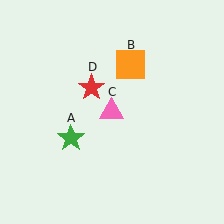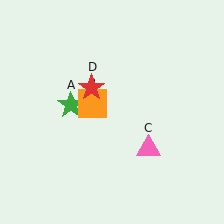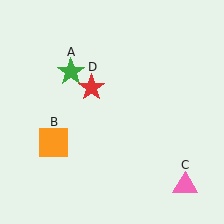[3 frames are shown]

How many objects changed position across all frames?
3 objects changed position: green star (object A), orange square (object B), pink triangle (object C).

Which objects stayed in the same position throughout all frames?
Red star (object D) remained stationary.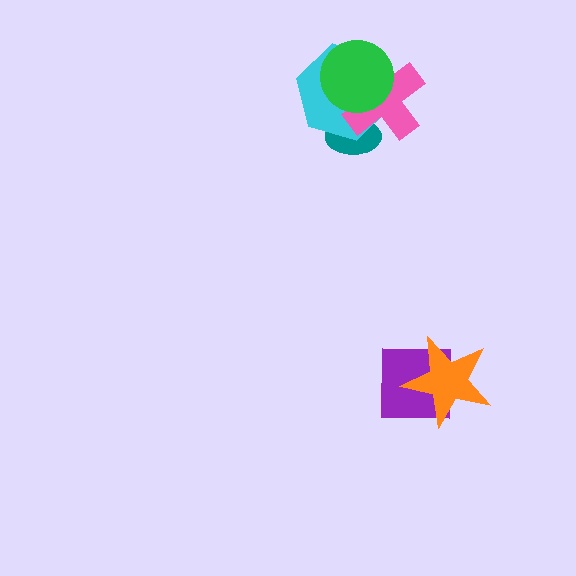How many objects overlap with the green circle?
2 objects overlap with the green circle.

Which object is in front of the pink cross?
The green circle is in front of the pink cross.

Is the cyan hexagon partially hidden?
Yes, it is partially covered by another shape.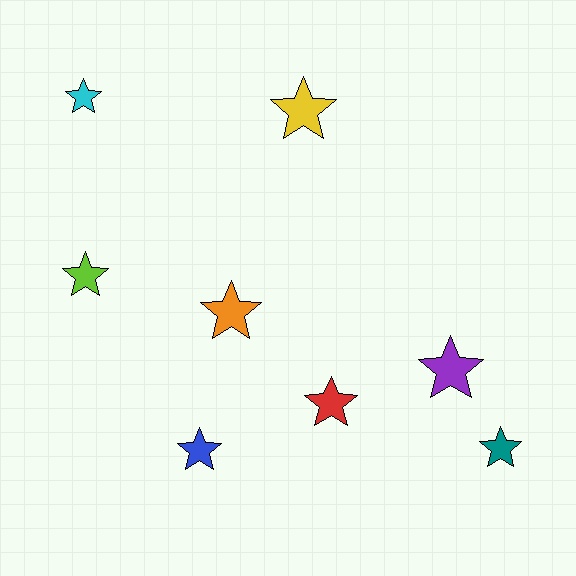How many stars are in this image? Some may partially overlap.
There are 8 stars.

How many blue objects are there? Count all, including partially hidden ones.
There is 1 blue object.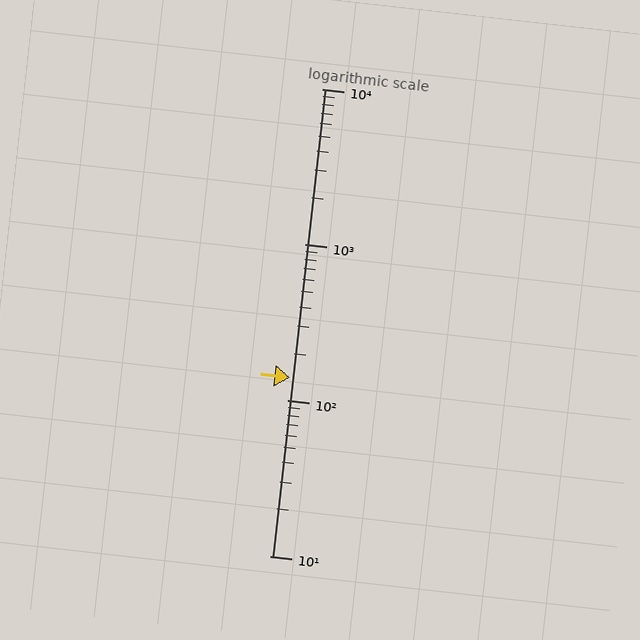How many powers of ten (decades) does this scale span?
The scale spans 3 decades, from 10 to 10000.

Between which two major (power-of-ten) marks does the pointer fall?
The pointer is between 100 and 1000.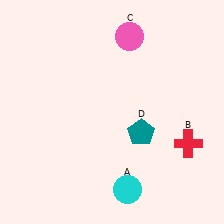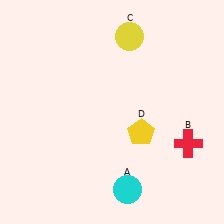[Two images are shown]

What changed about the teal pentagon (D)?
In Image 1, D is teal. In Image 2, it changed to yellow.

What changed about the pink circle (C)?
In Image 1, C is pink. In Image 2, it changed to yellow.